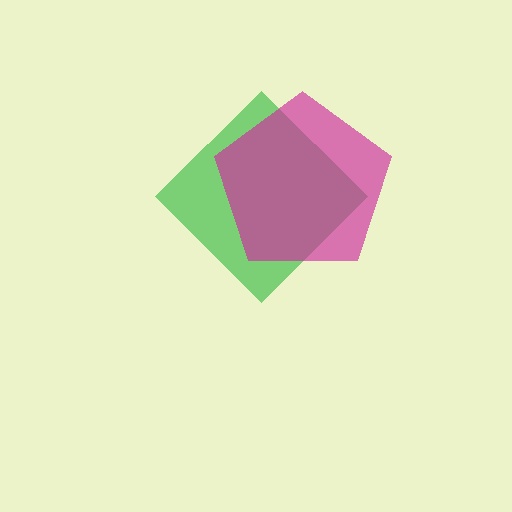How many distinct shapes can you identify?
There are 2 distinct shapes: a green diamond, a magenta pentagon.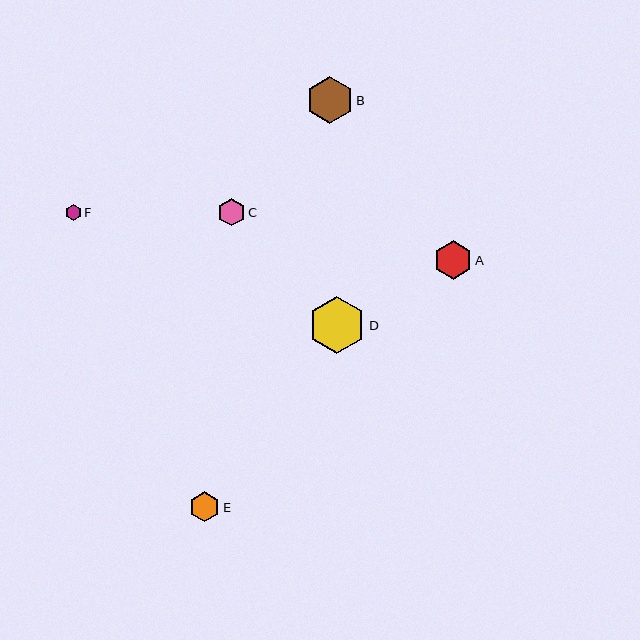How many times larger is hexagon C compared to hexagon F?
Hexagon C is approximately 1.7 times the size of hexagon F.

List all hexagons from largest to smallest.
From largest to smallest: D, B, A, E, C, F.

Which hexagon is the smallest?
Hexagon F is the smallest with a size of approximately 16 pixels.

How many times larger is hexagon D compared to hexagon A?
Hexagon D is approximately 1.5 times the size of hexagon A.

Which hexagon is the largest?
Hexagon D is the largest with a size of approximately 57 pixels.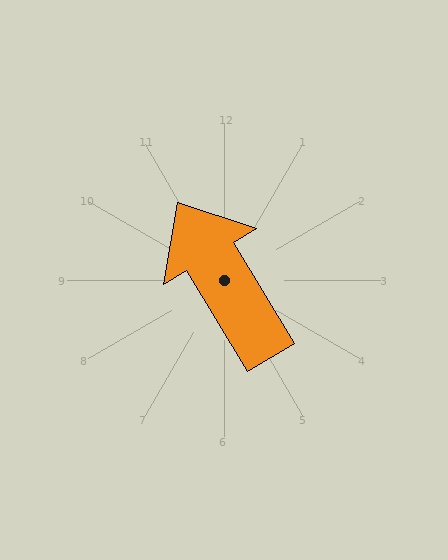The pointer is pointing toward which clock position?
Roughly 11 o'clock.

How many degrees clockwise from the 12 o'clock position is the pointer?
Approximately 329 degrees.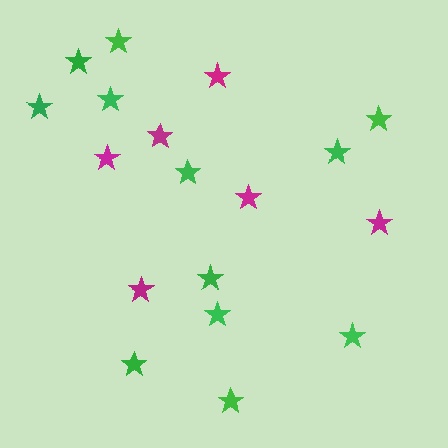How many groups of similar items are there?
There are 2 groups: one group of magenta stars (6) and one group of green stars (12).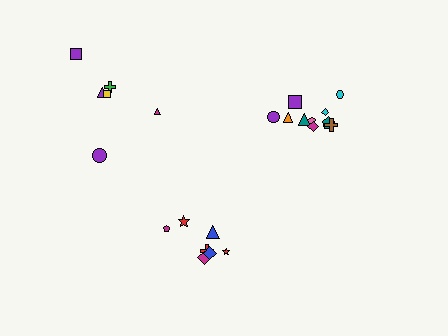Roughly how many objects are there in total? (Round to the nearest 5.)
Roughly 25 objects in total.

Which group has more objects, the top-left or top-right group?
The top-right group.